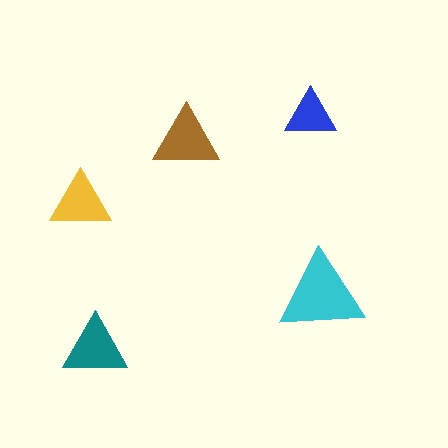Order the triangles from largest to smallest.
the cyan one, the brown one, the teal one, the yellow one, the blue one.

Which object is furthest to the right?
The cyan triangle is rightmost.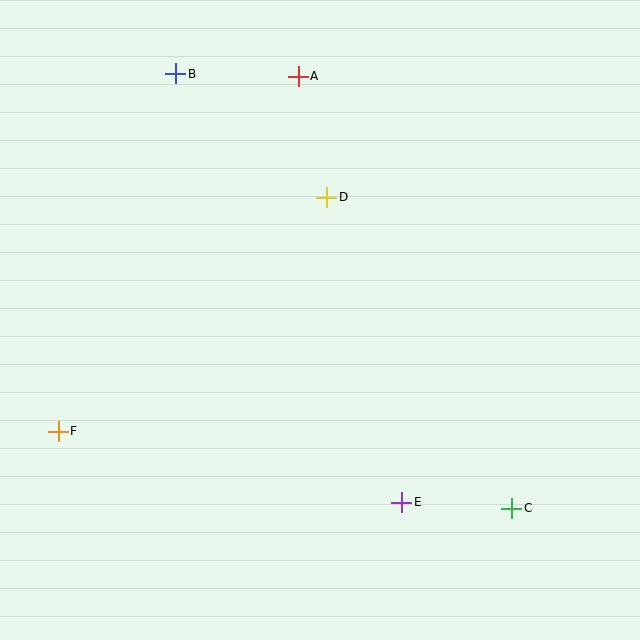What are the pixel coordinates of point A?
Point A is at (298, 76).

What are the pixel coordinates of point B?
Point B is at (176, 74).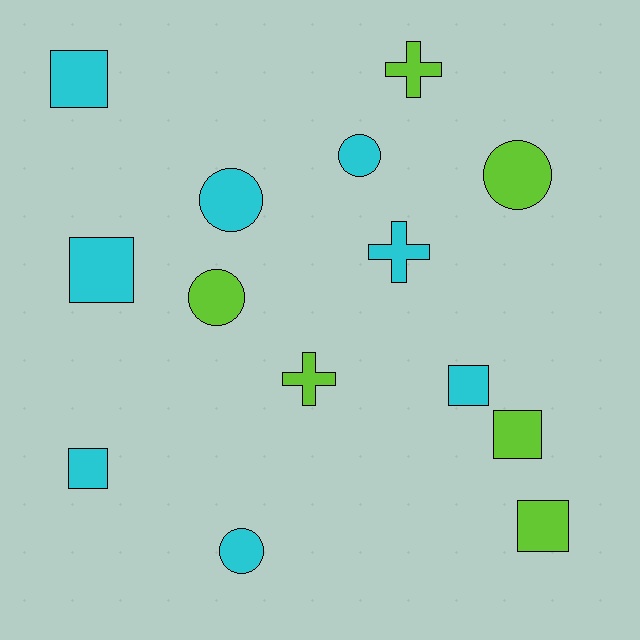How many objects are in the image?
There are 14 objects.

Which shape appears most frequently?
Square, with 6 objects.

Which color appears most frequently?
Cyan, with 8 objects.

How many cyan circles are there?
There are 3 cyan circles.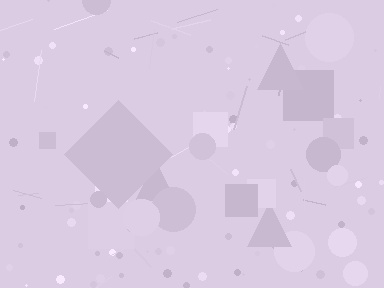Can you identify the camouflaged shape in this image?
The camouflaged shape is a diamond.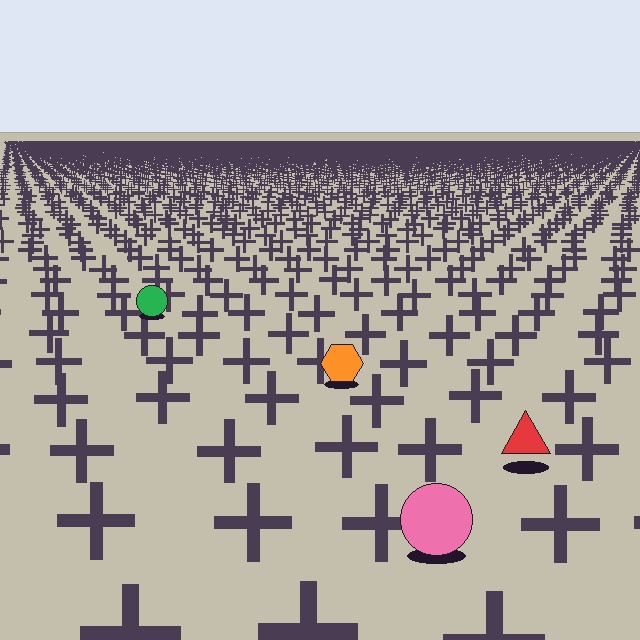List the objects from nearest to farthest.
From nearest to farthest: the pink circle, the red triangle, the orange hexagon, the green circle.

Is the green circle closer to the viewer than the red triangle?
No. The red triangle is closer — you can tell from the texture gradient: the ground texture is coarser near it.